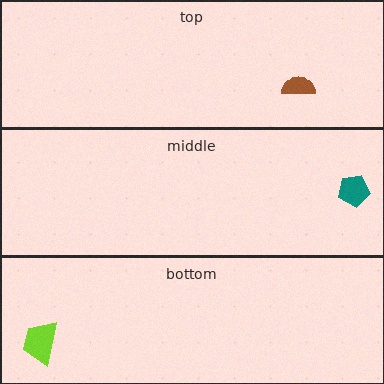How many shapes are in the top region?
1.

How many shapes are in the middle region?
1.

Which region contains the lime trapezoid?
The bottom region.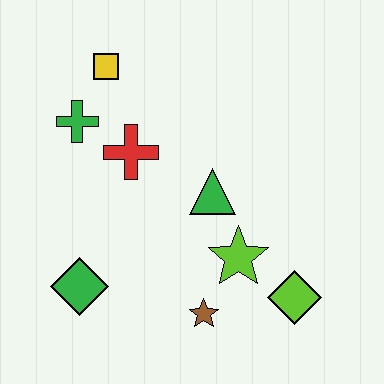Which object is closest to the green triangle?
The lime star is closest to the green triangle.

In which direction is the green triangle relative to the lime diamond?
The green triangle is above the lime diamond.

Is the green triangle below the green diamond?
No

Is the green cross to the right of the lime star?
No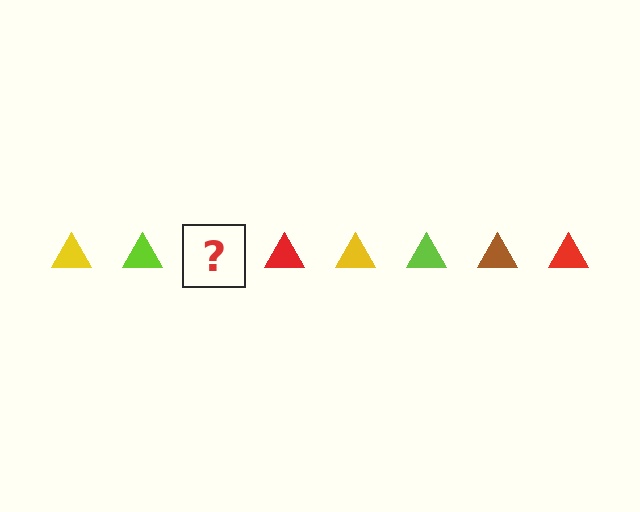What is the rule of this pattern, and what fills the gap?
The rule is that the pattern cycles through yellow, lime, brown, red triangles. The gap should be filled with a brown triangle.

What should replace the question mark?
The question mark should be replaced with a brown triangle.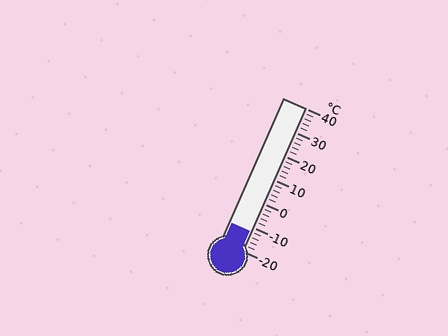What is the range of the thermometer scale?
The thermometer scale ranges from -20°C to 40°C.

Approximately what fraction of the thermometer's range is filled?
The thermometer is filled to approximately 15% of its range.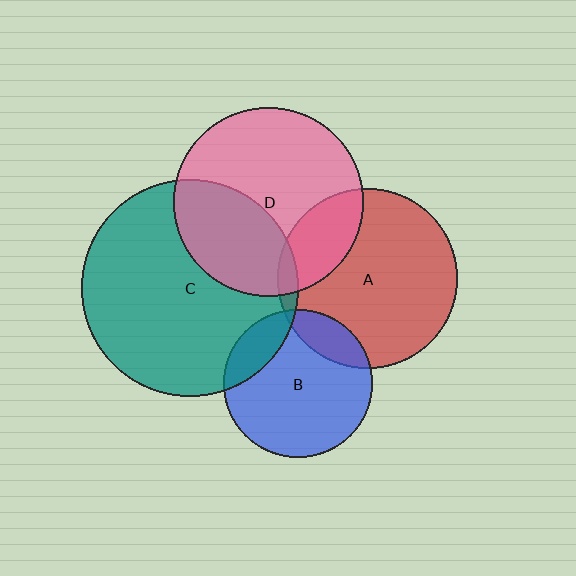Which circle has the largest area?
Circle C (teal).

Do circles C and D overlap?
Yes.